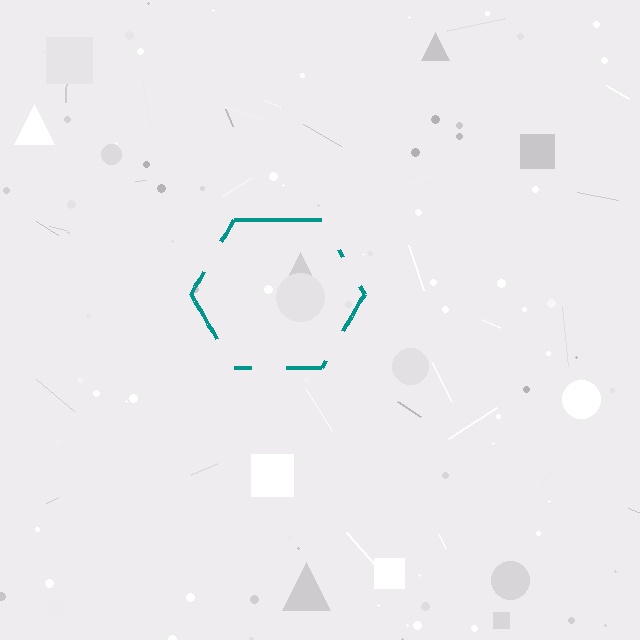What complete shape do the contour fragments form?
The contour fragments form a hexagon.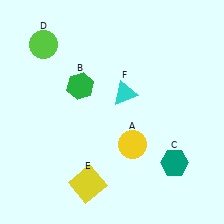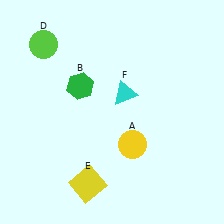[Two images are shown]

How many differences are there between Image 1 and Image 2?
There is 1 difference between the two images.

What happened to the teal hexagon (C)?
The teal hexagon (C) was removed in Image 2. It was in the bottom-right area of Image 1.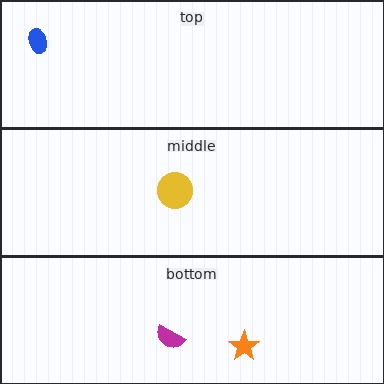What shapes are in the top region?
The blue ellipse.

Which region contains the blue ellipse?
The top region.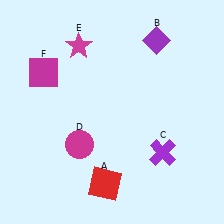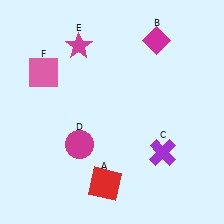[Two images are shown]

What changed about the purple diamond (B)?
In Image 1, B is purple. In Image 2, it changed to magenta.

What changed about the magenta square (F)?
In Image 1, F is magenta. In Image 2, it changed to pink.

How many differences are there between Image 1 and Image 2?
There are 2 differences between the two images.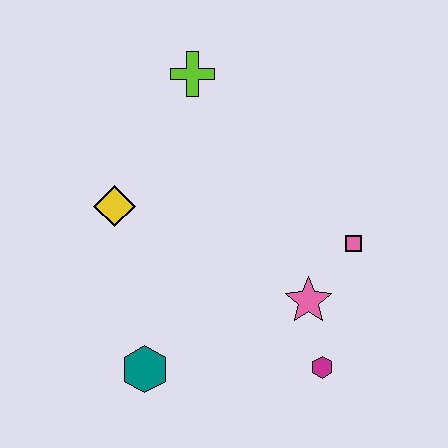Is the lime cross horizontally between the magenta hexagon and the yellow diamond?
Yes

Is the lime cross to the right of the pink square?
No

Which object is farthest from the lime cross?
The magenta hexagon is farthest from the lime cross.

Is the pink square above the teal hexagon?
Yes